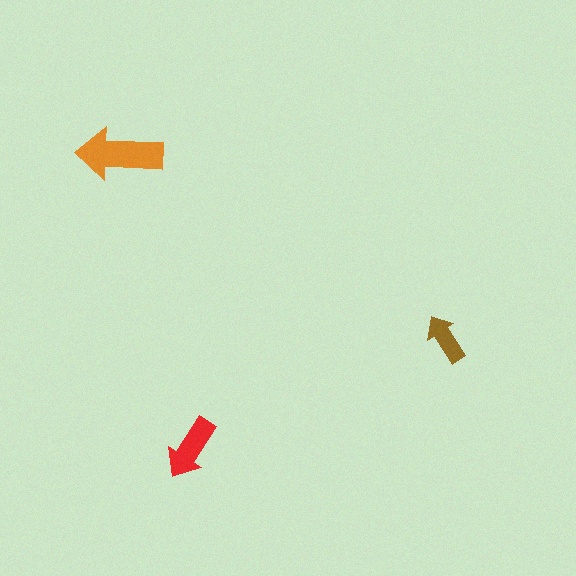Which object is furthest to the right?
The brown arrow is rightmost.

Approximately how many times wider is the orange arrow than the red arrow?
About 1.5 times wider.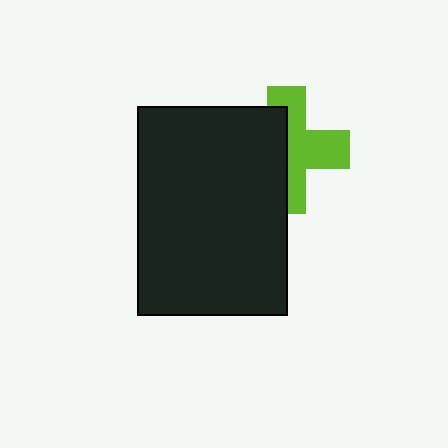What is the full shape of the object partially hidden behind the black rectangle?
The partially hidden object is a lime cross.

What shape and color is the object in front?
The object in front is a black rectangle.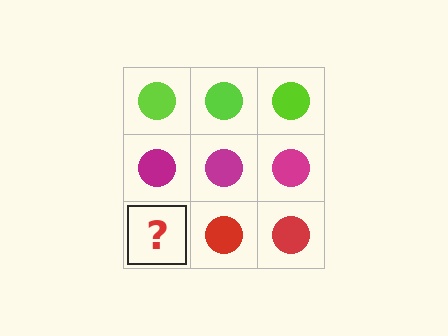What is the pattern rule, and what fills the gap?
The rule is that each row has a consistent color. The gap should be filled with a red circle.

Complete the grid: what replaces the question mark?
The question mark should be replaced with a red circle.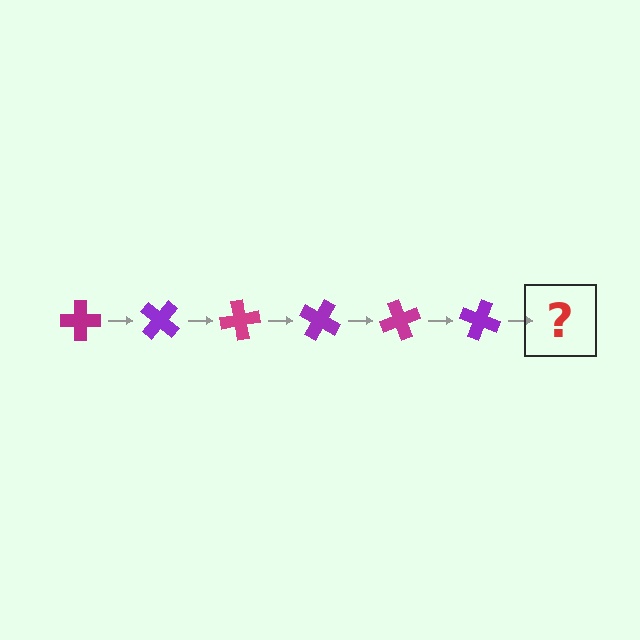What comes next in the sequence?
The next element should be a magenta cross, rotated 240 degrees from the start.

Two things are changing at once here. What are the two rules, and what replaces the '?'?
The two rules are that it rotates 40 degrees each step and the color cycles through magenta and purple. The '?' should be a magenta cross, rotated 240 degrees from the start.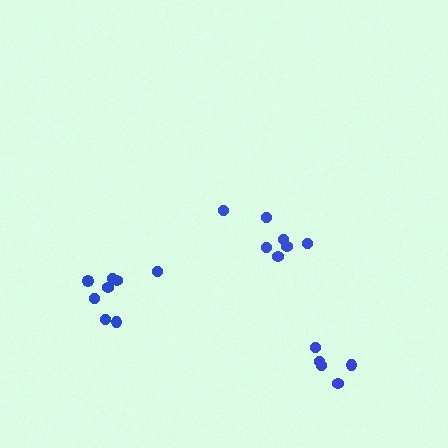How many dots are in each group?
Group 1: 7 dots, Group 2: 8 dots, Group 3: 5 dots (20 total).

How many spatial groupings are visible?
There are 3 spatial groupings.